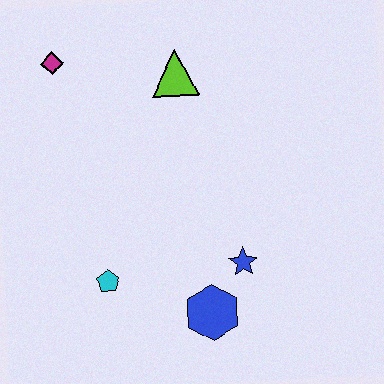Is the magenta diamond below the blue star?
No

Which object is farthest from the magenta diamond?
The blue hexagon is farthest from the magenta diamond.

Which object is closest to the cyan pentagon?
The blue hexagon is closest to the cyan pentagon.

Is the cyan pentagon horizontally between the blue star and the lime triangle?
No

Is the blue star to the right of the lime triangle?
Yes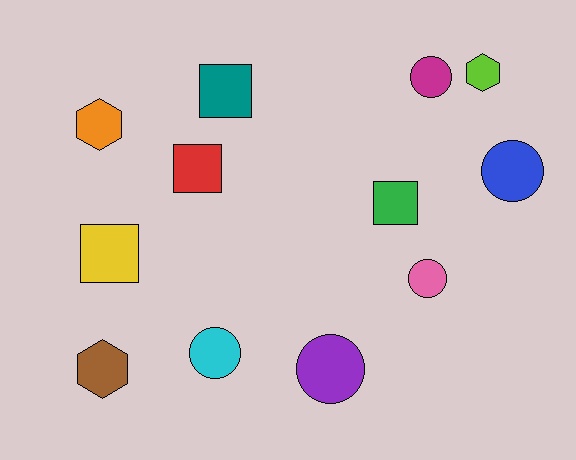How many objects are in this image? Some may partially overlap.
There are 12 objects.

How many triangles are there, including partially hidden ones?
There are no triangles.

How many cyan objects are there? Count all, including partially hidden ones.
There is 1 cyan object.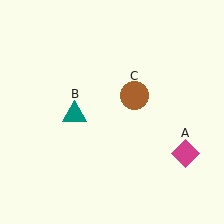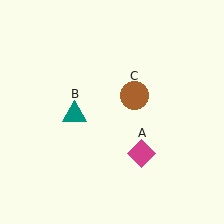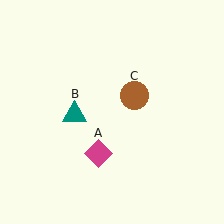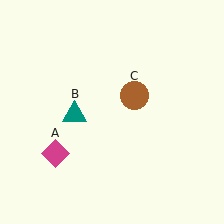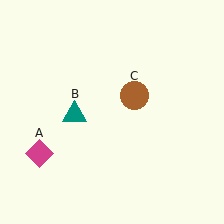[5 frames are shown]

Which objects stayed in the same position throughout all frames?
Teal triangle (object B) and brown circle (object C) remained stationary.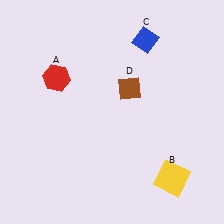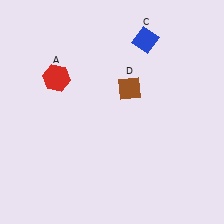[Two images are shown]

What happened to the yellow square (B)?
The yellow square (B) was removed in Image 2. It was in the bottom-right area of Image 1.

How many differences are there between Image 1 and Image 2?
There is 1 difference between the two images.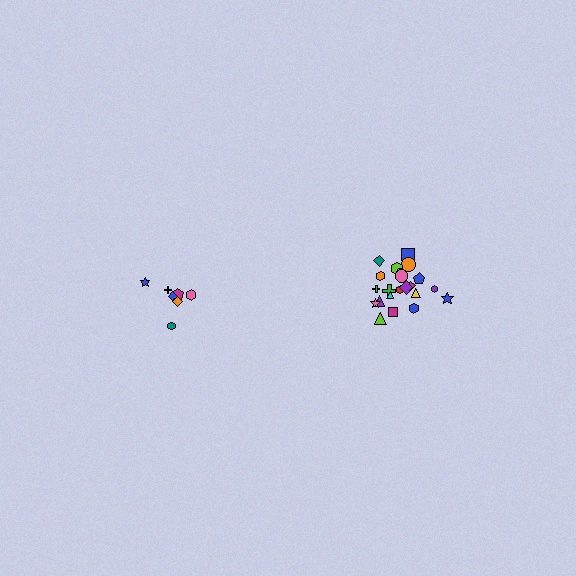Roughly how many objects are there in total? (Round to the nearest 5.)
Roughly 30 objects in total.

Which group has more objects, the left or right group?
The right group.